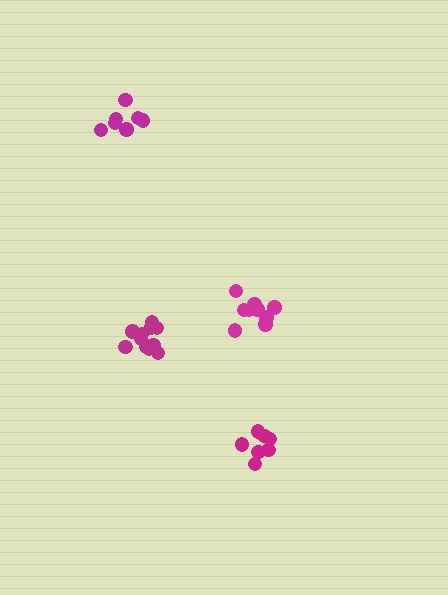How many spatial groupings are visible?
There are 4 spatial groupings.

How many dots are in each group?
Group 1: 9 dots, Group 2: 7 dots, Group 3: 11 dots, Group 4: 10 dots (37 total).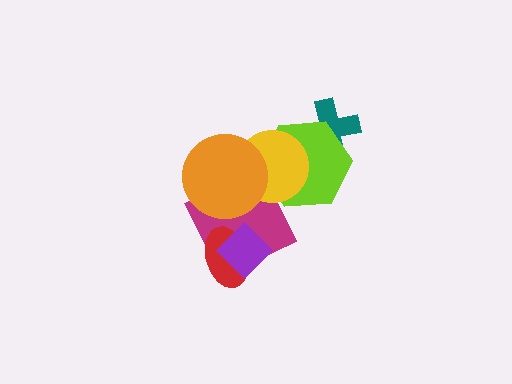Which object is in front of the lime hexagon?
The yellow circle is in front of the lime hexagon.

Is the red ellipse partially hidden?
Yes, it is partially covered by another shape.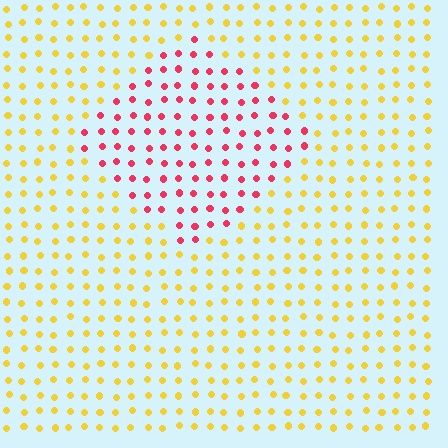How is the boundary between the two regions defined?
The boundary is defined purely by a slight shift in hue (about 64 degrees). Spacing, size, and orientation are identical on both sides.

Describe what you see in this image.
The image is filled with small yellow elements in a uniform arrangement. A diamond-shaped region is visible where the elements are tinted to a slightly different hue, forming a subtle color boundary.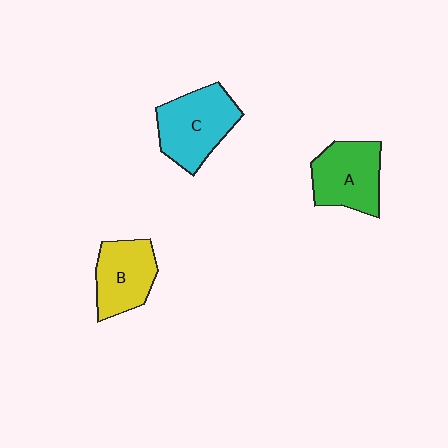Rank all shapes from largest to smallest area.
From largest to smallest: C (cyan), A (green), B (yellow).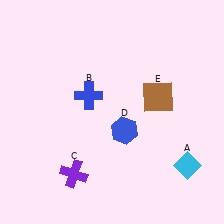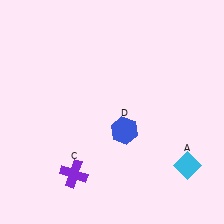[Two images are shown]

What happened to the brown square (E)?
The brown square (E) was removed in Image 2. It was in the top-right area of Image 1.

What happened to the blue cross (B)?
The blue cross (B) was removed in Image 2. It was in the top-left area of Image 1.